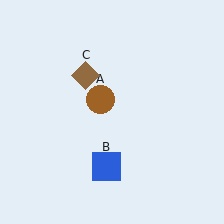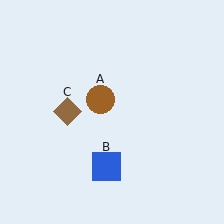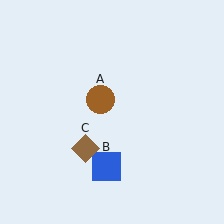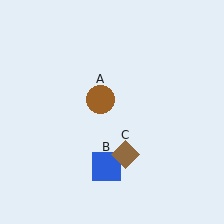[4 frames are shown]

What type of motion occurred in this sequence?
The brown diamond (object C) rotated counterclockwise around the center of the scene.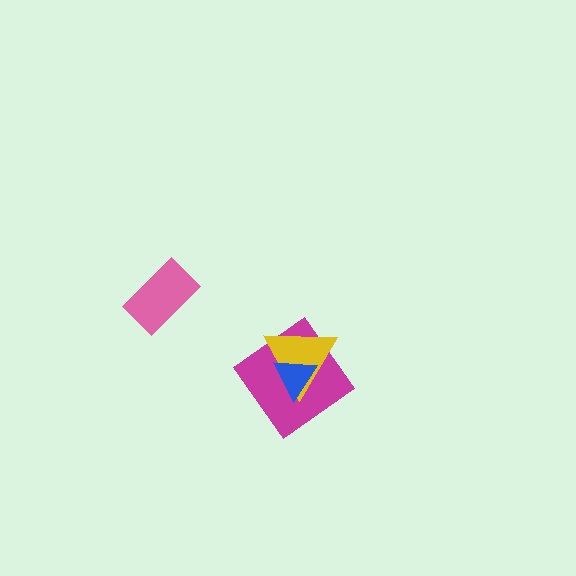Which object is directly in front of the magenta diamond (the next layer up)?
The yellow triangle is directly in front of the magenta diamond.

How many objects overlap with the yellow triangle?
2 objects overlap with the yellow triangle.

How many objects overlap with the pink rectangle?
0 objects overlap with the pink rectangle.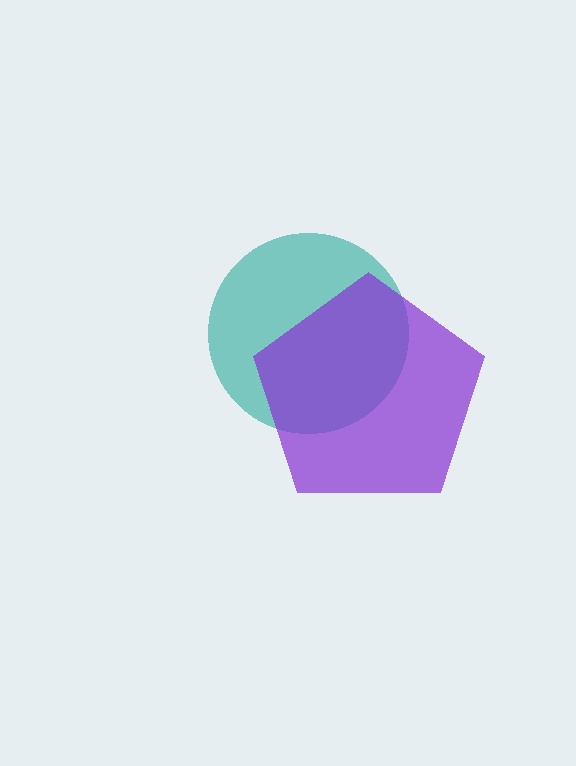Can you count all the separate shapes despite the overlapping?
Yes, there are 2 separate shapes.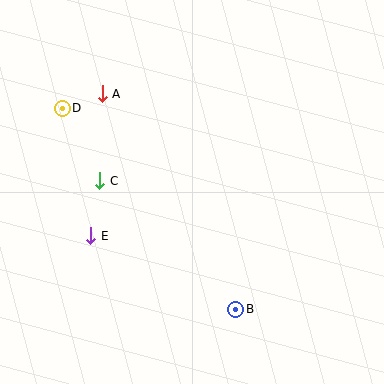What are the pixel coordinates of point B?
Point B is at (236, 309).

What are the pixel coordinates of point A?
Point A is at (102, 94).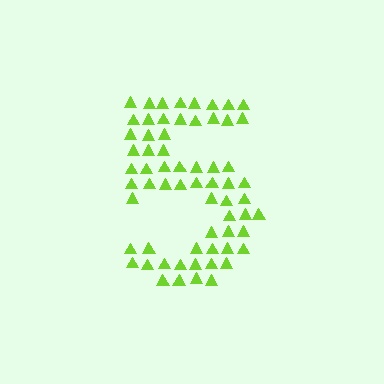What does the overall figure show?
The overall figure shows the digit 5.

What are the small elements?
The small elements are triangles.